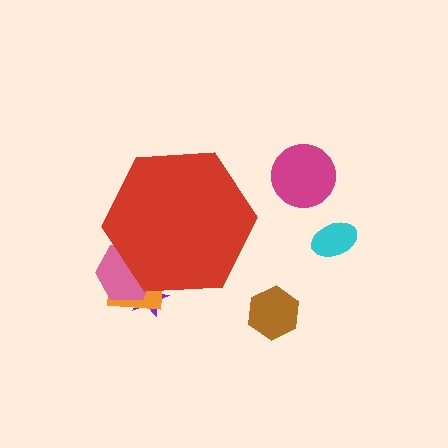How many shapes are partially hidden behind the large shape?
3 shapes are partially hidden.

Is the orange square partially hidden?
Yes, the orange square is partially hidden behind the red hexagon.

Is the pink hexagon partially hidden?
Yes, the pink hexagon is partially hidden behind the red hexagon.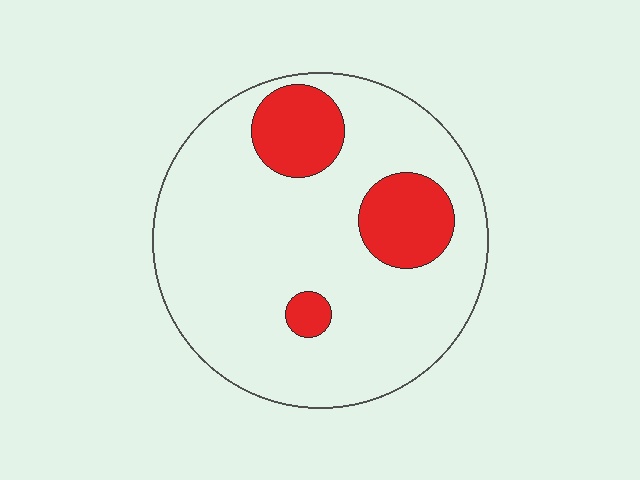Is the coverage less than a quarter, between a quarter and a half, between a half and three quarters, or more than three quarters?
Less than a quarter.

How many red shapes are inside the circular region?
3.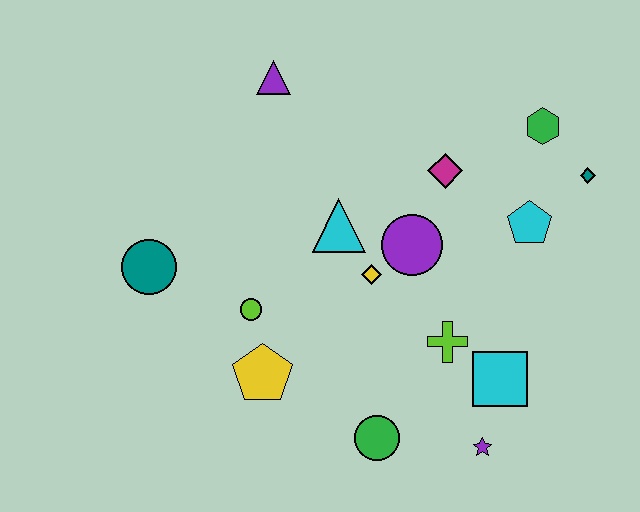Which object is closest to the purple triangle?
The cyan triangle is closest to the purple triangle.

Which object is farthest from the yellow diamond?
The teal diamond is farthest from the yellow diamond.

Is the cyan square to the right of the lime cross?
Yes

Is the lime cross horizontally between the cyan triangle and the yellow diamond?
No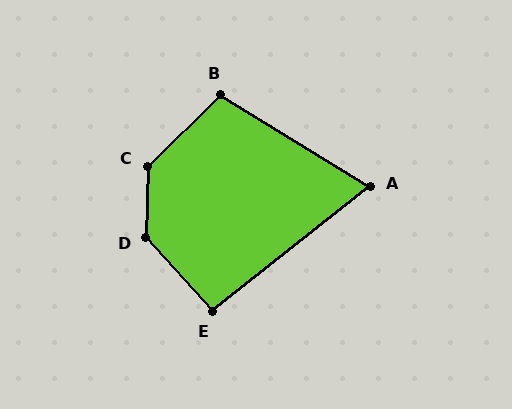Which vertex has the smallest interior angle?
A, at approximately 70 degrees.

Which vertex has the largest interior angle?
D, at approximately 136 degrees.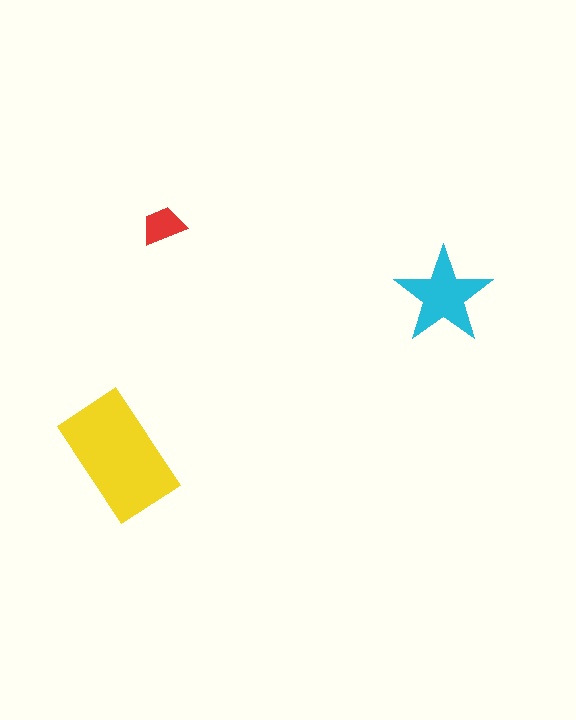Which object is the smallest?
The red trapezoid.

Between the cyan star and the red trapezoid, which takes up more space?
The cyan star.